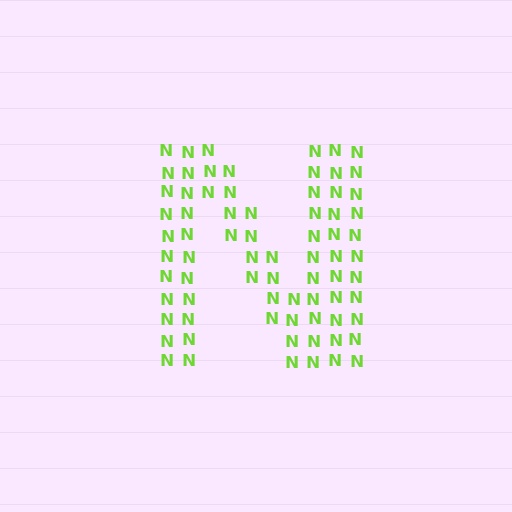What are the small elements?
The small elements are letter N's.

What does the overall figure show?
The overall figure shows the letter N.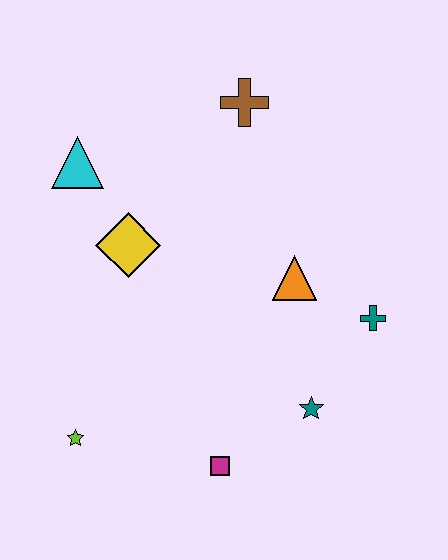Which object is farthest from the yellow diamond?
The teal cross is farthest from the yellow diamond.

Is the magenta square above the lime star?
No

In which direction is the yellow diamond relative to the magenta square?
The yellow diamond is above the magenta square.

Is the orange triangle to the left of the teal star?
Yes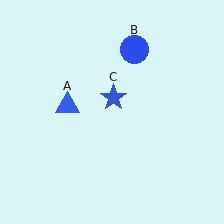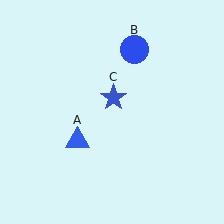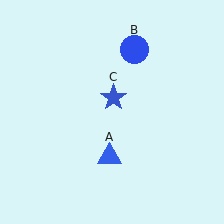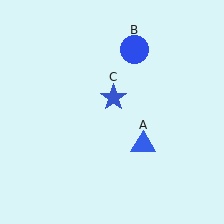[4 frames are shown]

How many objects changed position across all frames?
1 object changed position: blue triangle (object A).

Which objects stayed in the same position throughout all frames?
Blue circle (object B) and blue star (object C) remained stationary.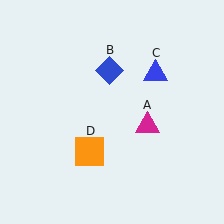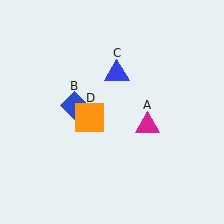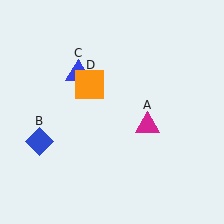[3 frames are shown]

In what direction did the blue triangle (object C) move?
The blue triangle (object C) moved left.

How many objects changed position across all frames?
3 objects changed position: blue diamond (object B), blue triangle (object C), orange square (object D).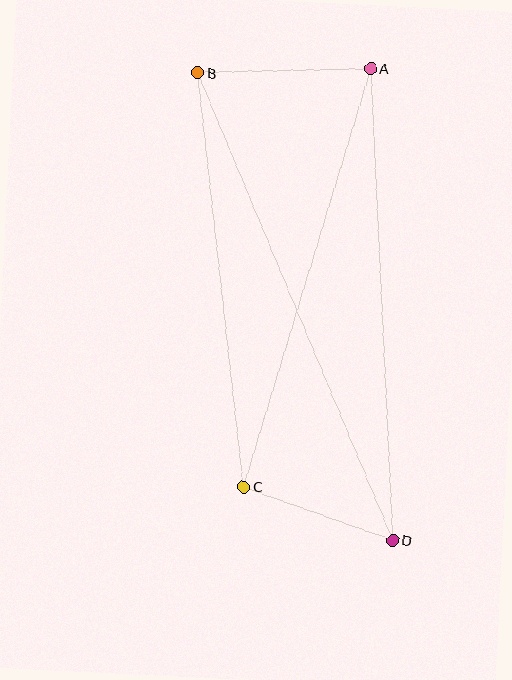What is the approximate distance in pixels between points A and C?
The distance between A and C is approximately 437 pixels.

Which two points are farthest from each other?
Points B and D are farthest from each other.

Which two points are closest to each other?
Points C and D are closest to each other.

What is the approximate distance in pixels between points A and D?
The distance between A and D is approximately 472 pixels.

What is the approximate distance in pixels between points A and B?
The distance between A and B is approximately 173 pixels.